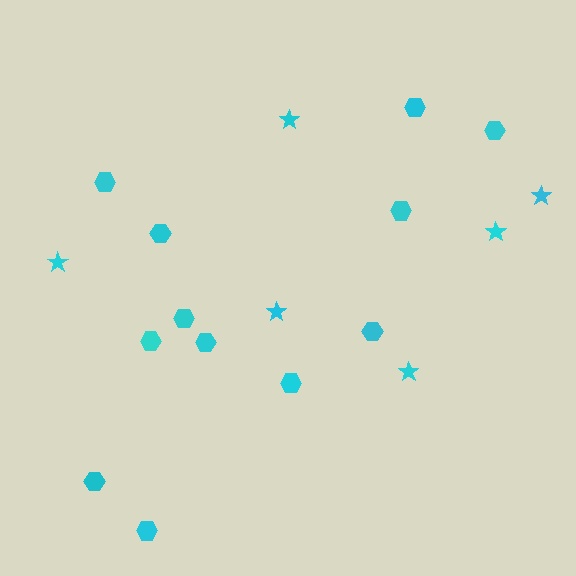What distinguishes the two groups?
There are 2 groups: one group of hexagons (12) and one group of stars (6).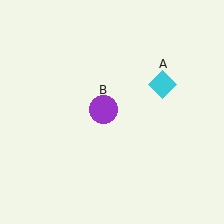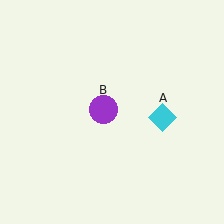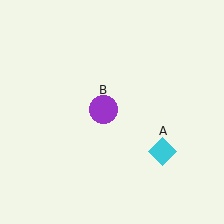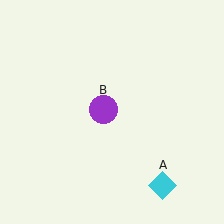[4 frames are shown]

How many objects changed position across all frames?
1 object changed position: cyan diamond (object A).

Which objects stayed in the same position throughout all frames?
Purple circle (object B) remained stationary.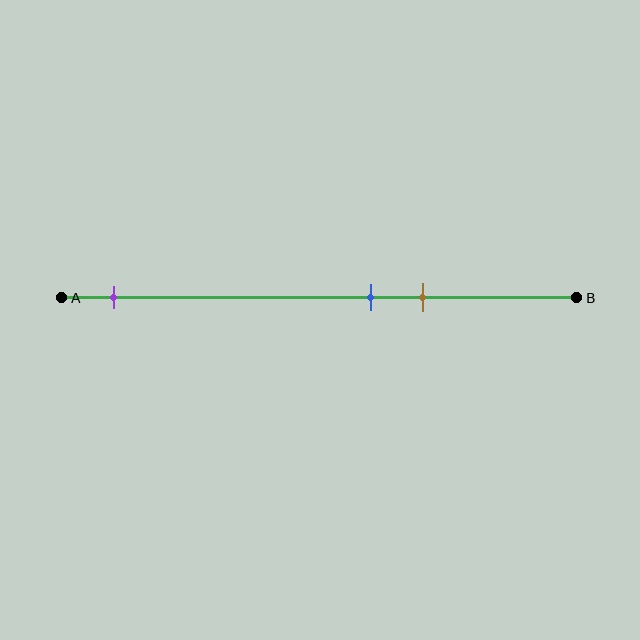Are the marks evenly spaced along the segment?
No, the marks are not evenly spaced.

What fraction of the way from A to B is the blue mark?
The blue mark is approximately 60% (0.6) of the way from A to B.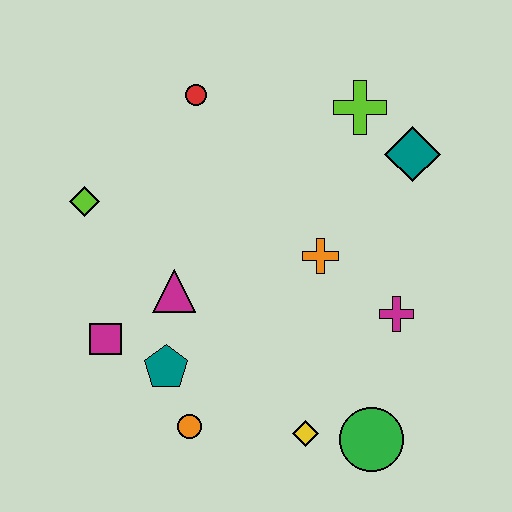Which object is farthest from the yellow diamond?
The red circle is farthest from the yellow diamond.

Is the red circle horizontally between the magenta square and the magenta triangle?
No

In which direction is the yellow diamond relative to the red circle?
The yellow diamond is below the red circle.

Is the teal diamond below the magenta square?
No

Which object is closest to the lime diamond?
The magenta triangle is closest to the lime diamond.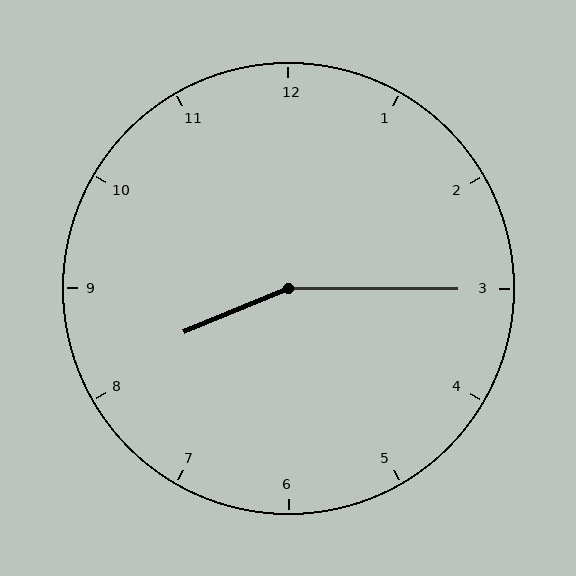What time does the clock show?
8:15.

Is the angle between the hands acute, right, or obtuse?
It is obtuse.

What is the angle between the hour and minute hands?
Approximately 158 degrees.